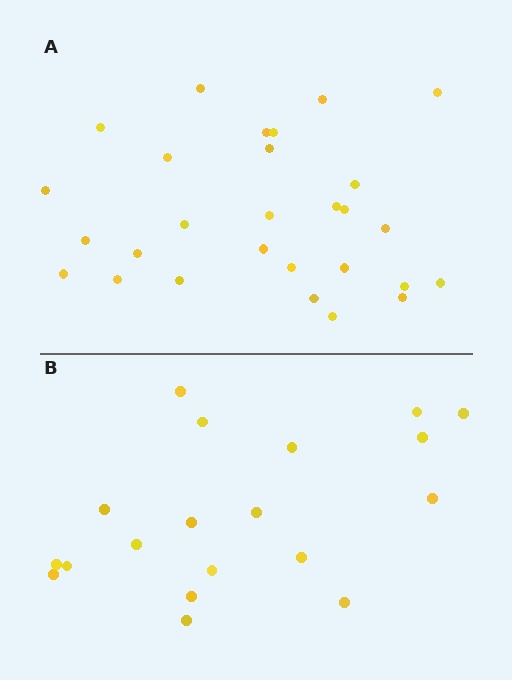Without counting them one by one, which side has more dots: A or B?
Region A (the top region) has more dots.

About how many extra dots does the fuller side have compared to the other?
Region A has roughly 8 or so more dots than region B.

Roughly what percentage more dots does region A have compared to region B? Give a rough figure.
About 45% more.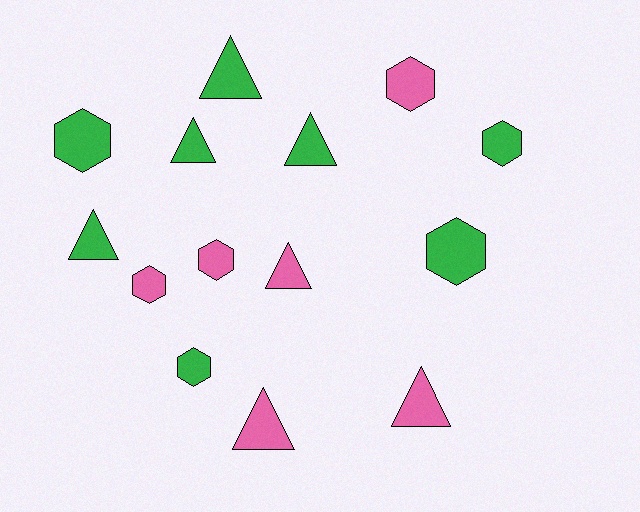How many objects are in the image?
There are 14 objects.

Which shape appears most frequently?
Hexagon, with 7 objects.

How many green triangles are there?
There are 4 green triangles.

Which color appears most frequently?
Green, with 8 objects.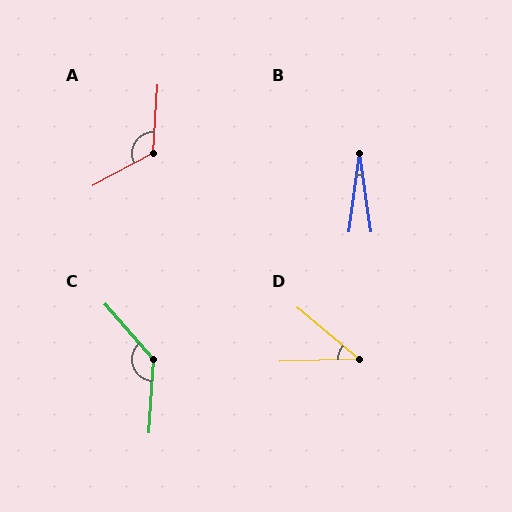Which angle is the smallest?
B, at approximately 16 degrees.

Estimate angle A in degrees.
Approximately 122 degrees.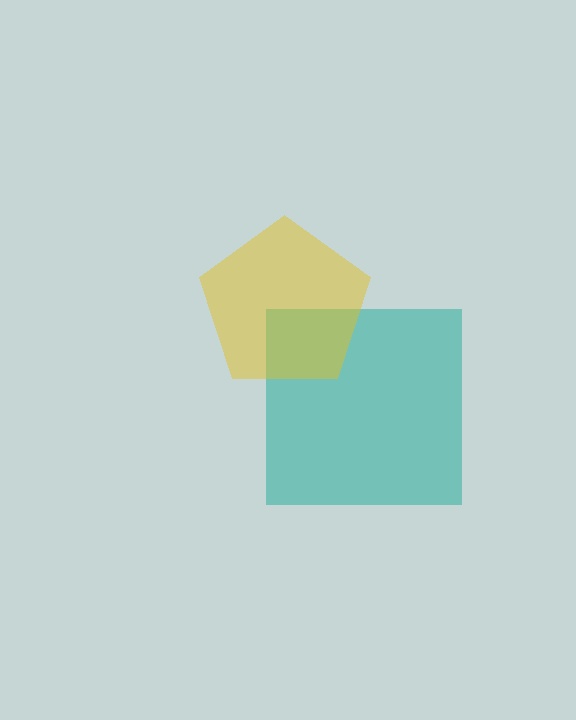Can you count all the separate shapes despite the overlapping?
Yes, there are 2 separate shapes.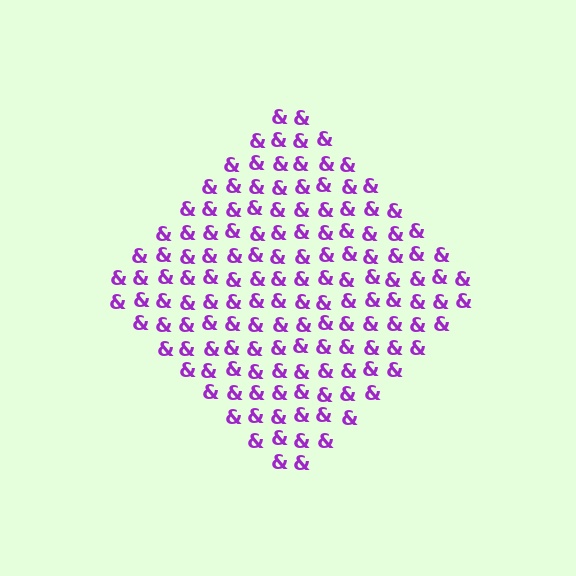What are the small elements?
The small elements are ampersands.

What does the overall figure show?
The overall figure shows a diamond.